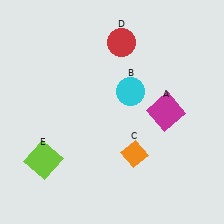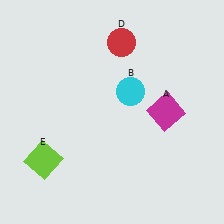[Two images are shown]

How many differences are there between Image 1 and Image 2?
There is 1 difference between the two images.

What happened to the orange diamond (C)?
The orange diamond (C) was removed in Image 2. It was in the bottom-right area of Image 1.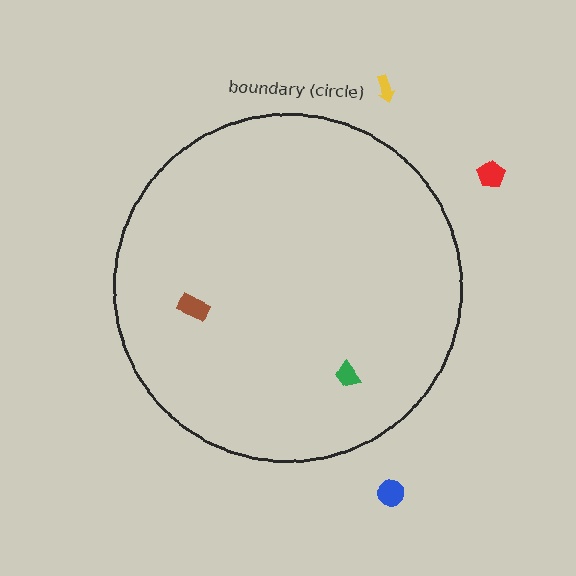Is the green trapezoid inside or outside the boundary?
Inside.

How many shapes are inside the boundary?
2 inside, 3 outside.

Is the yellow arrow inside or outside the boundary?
Outside.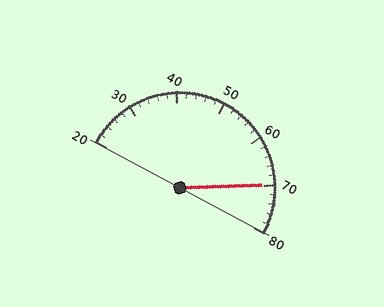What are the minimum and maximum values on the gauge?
The gauge ranges from 20 to 80.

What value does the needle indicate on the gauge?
The needle indicates approximately 70.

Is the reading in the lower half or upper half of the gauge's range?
The reading is in the upper half of the range (20 to 80).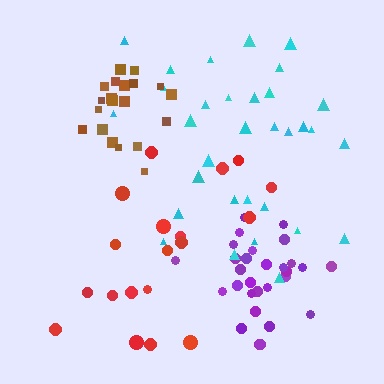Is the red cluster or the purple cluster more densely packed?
Purple.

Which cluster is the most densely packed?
Purple.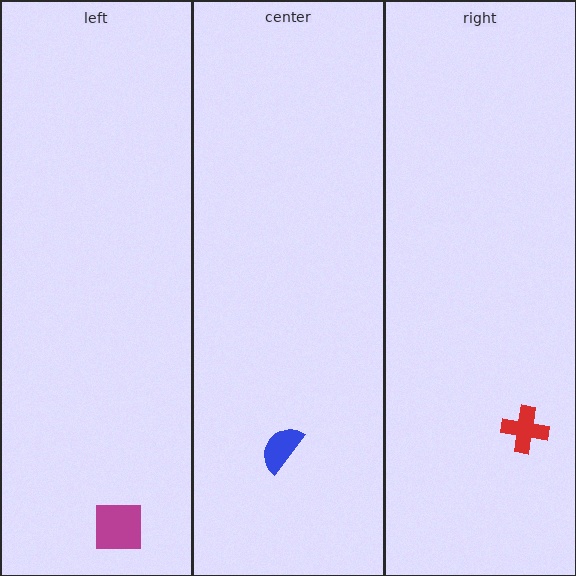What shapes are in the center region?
The blue semicircle.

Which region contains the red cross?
The right region.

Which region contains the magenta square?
The left region.